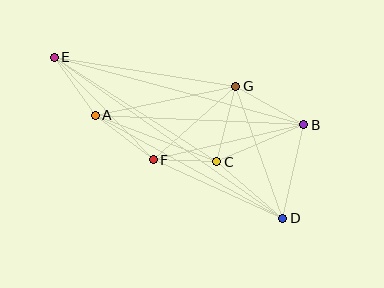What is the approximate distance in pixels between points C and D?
The distance between C and D is approximately 87 pixels.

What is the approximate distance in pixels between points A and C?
The distance between A and C is approximately 130 pixels.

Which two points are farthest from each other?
Points D and E are farthest from each other.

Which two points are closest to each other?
Points C and F are closest to each other.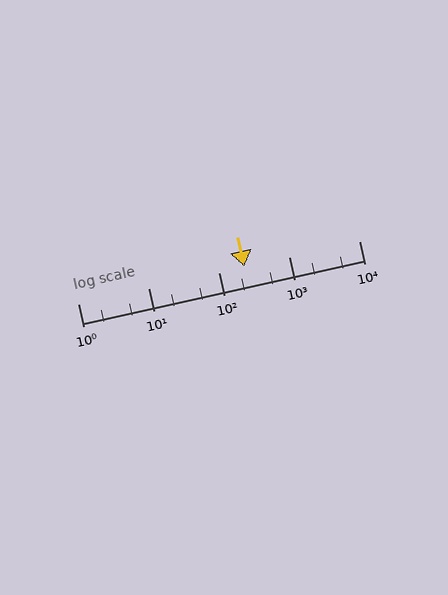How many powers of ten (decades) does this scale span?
The scale spans 4 decades, from 1 to 10000.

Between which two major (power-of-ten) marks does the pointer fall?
The pointer is between 100 and 1000.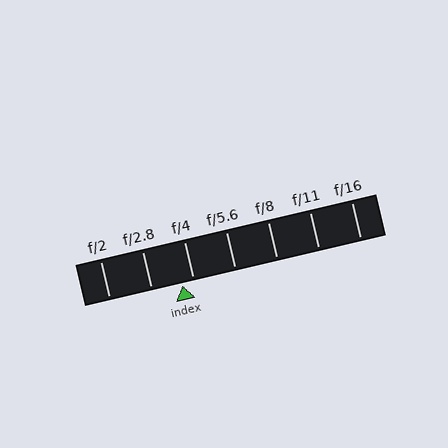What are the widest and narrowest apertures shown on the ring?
The widest aperture shown is f/2 and the narrowest is f/16.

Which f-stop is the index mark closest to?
The index mark is closest to f/4.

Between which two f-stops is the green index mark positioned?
The index mark is between f/2.8 and f/4.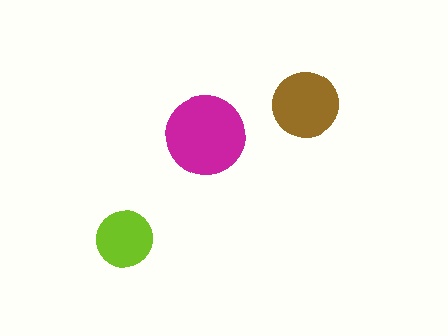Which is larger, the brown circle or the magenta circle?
The magenta one.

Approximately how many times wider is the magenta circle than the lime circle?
About 1.5 times wider.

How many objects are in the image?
There are 3 objects in the image.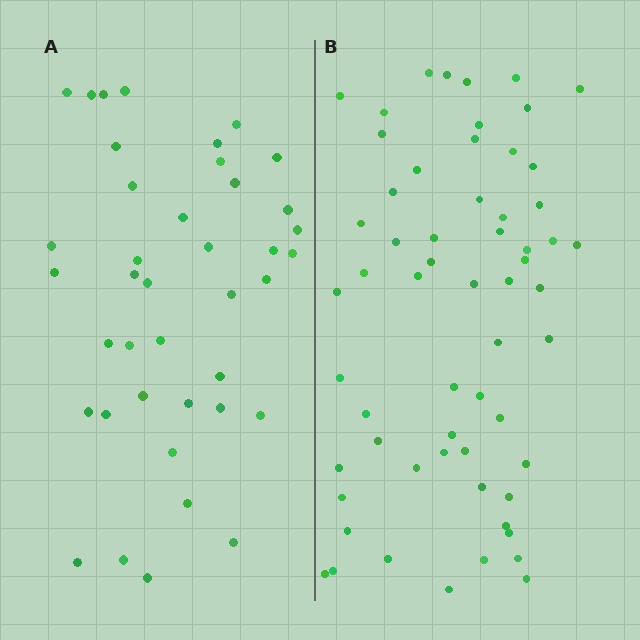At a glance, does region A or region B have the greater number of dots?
Region B (the right region) has more dots.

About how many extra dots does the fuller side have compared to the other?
Region B has approximately 20 more dots than region A.